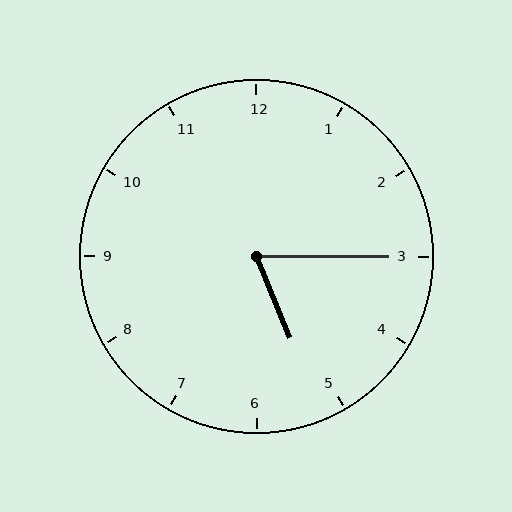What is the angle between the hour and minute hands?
Approximately 68 degrees.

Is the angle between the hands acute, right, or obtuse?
It is acute.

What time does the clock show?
5:15.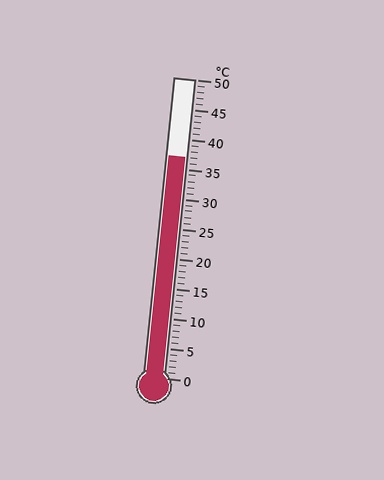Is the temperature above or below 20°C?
The temperature is above 20°C.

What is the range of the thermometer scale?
The thermometer scale ranges from 0°C to 50°C.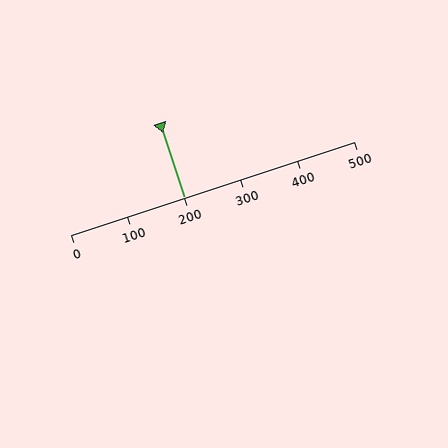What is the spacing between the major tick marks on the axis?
The major ticks are spaced 100 apart.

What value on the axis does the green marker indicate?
The marker indicates approximately 200.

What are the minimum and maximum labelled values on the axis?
The axis runs from 0 to 500.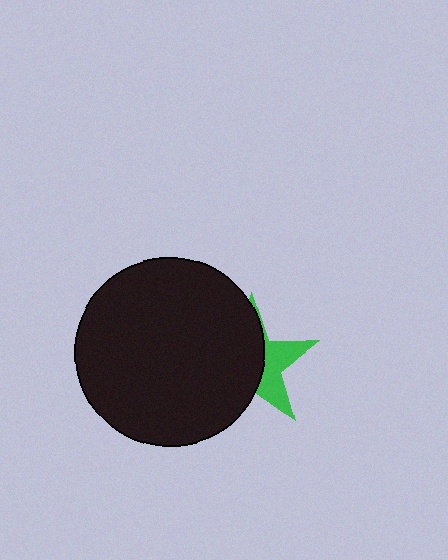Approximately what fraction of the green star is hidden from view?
Roughly 63% of the green star is hidden behind the black circle.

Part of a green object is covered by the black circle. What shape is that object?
It is a star.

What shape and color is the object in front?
The object in front is a black circle.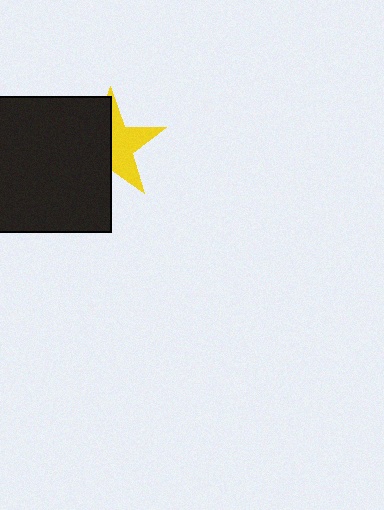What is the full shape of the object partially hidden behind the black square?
The partially hidden object is a yellow star.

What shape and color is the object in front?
The object in front is a black square.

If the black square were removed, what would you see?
You would see the complete yellow star.